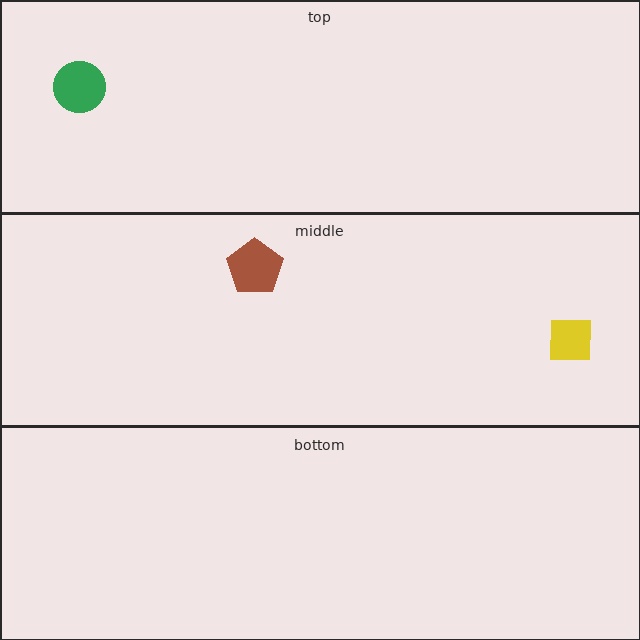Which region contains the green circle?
The top region.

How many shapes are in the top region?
1.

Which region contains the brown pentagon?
The middle region.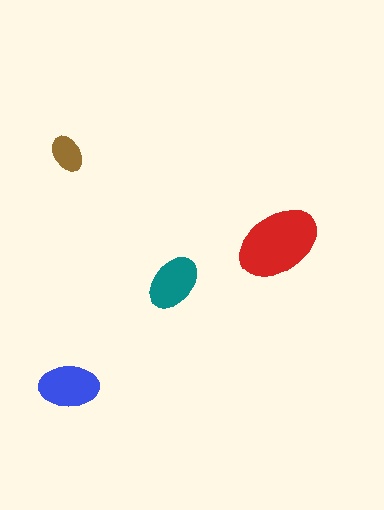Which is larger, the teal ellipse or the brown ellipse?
The teal one.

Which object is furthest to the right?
The red ellipse is rightmost.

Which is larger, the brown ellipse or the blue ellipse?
The blue one.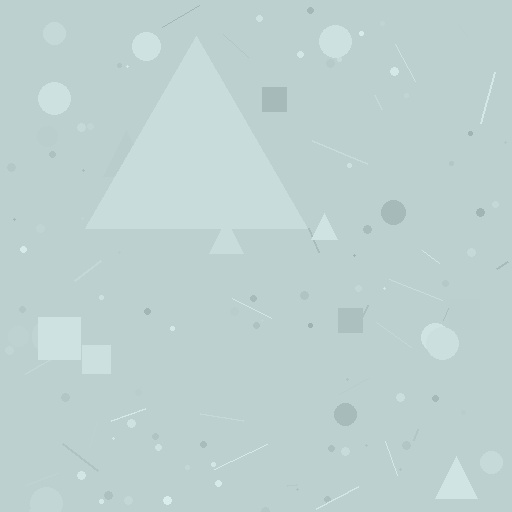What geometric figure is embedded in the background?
A triangle is embedded in the background.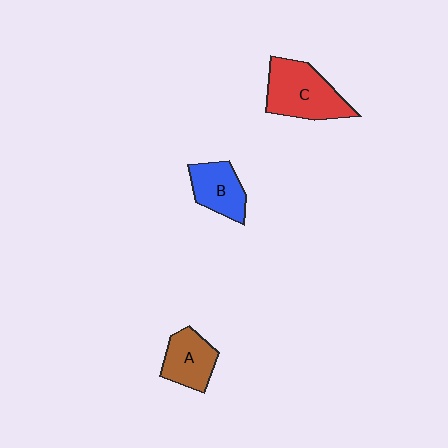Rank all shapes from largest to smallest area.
From largest to smallest: C (red), A (brown), B (blue).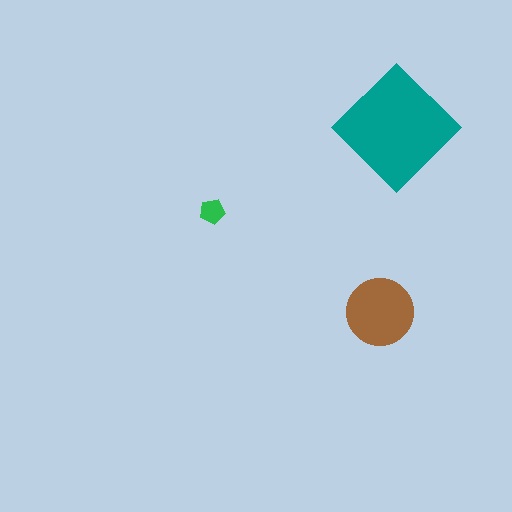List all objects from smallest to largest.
The green pentagon, the brown circle, the teal diamond.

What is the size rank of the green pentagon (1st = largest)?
3rd.